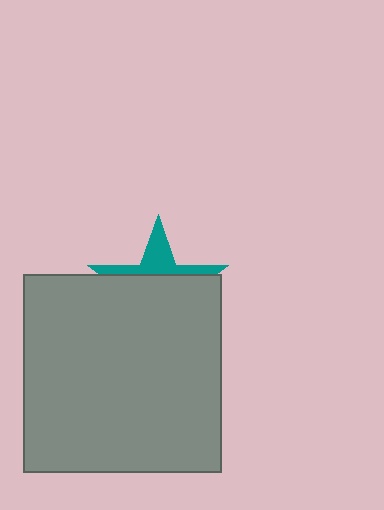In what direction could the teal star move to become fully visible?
The teal star could move up. That would shift it out from behind the gray square entirely.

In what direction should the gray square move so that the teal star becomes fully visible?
The gray square should move down. That is the shortest direction to clear the overlap and leave the teal star fully visible.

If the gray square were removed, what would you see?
You would see the complete teal star.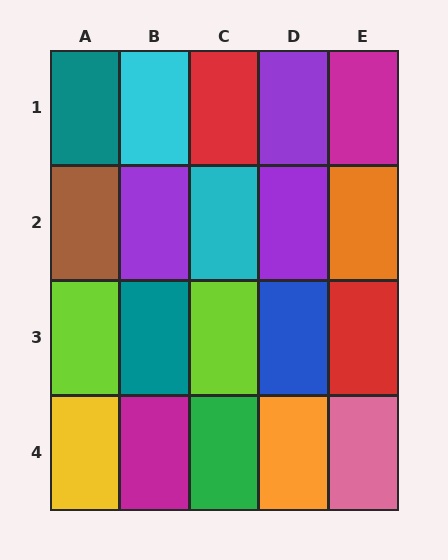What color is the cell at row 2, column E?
Orange.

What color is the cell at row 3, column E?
Red.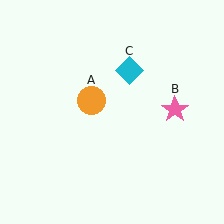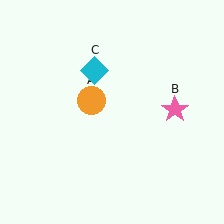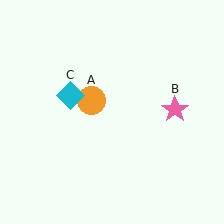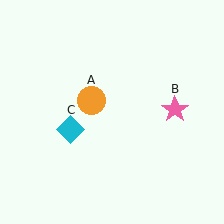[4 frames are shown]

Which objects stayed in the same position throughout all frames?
Orange circle (object A) and pink star (object B) remained stationary.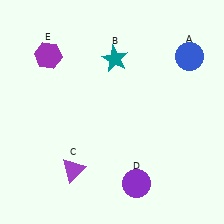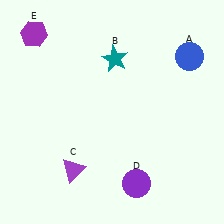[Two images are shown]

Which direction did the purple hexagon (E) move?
The purple hexagon (E) moved up.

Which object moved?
The purple hexagon (E) moved up.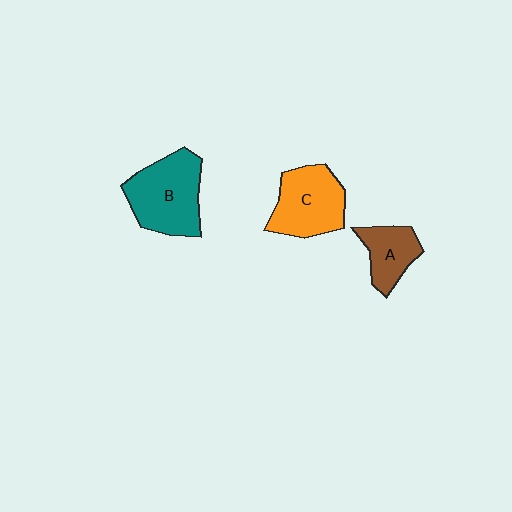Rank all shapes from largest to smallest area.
From largest to smallest: B (teal), C (orange), A (brown).